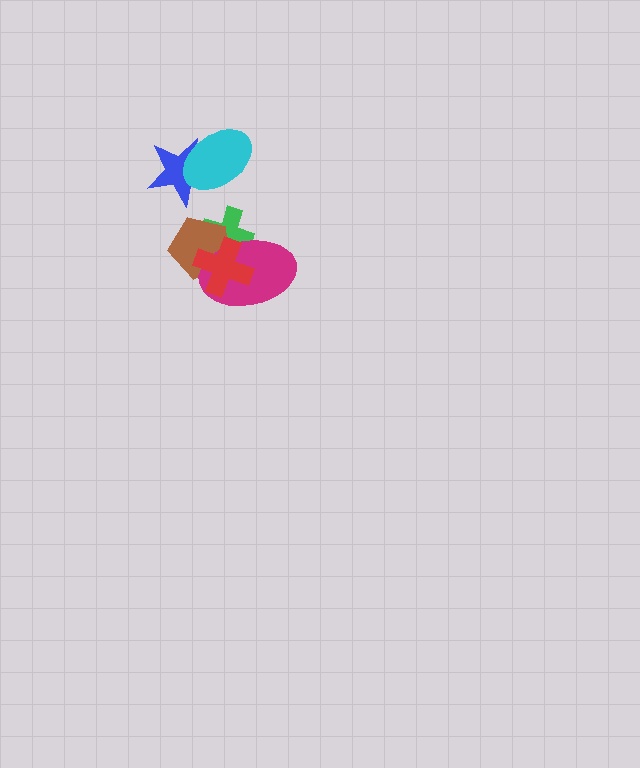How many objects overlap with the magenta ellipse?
3 objects overlap with the magenta ellipse.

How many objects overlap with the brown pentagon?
3 objects overlap with the brown pentagon.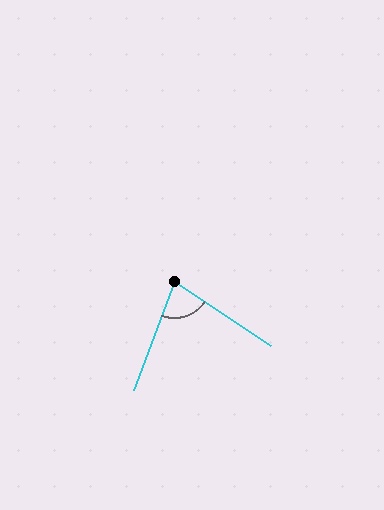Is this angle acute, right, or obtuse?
It is acute.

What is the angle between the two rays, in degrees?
Approximately 77 degrees.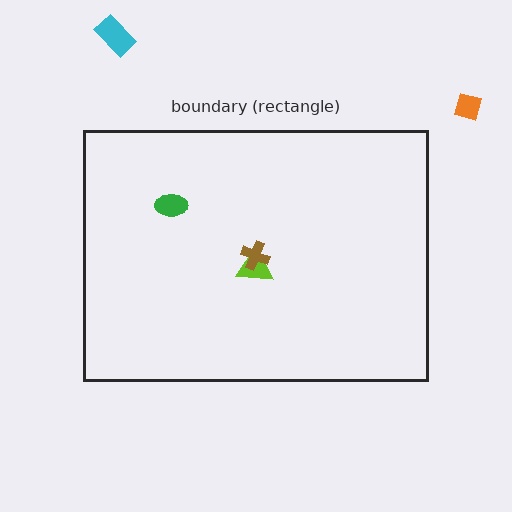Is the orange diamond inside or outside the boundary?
Outside.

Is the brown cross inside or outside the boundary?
Inside.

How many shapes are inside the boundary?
3 inside, 2 outside.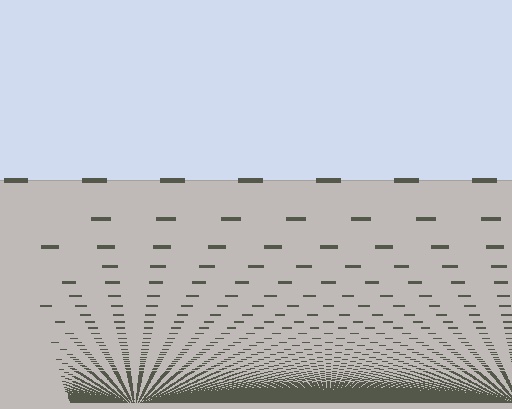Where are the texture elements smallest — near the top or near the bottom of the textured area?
Near the bottom.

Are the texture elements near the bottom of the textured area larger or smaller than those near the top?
Smaller. The gradient is inverted — elements near the bottom are smaller and denser.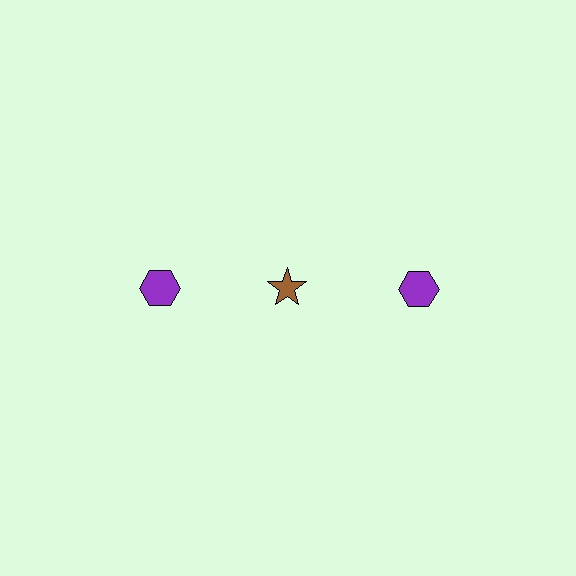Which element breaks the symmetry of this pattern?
The brown star in the top row, second from left column breaks the symmetry. All other shapes are purple hexagons.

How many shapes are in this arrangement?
There are 3 shapes arranged in a grid pattern.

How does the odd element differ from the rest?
It differs in both color (brown instead of purple) and shape (star instead of hexagon).